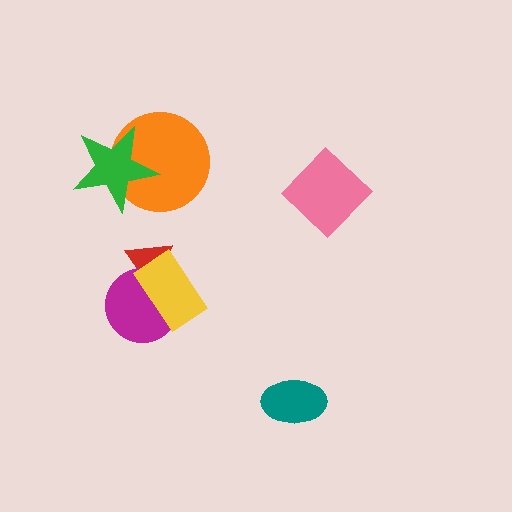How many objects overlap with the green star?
1 object overlaps with the green star.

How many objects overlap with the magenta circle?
2 objects overlap with the magenta circle.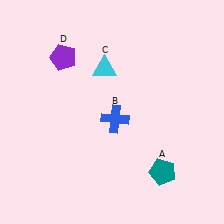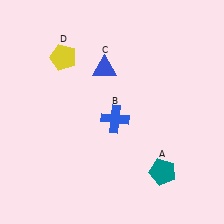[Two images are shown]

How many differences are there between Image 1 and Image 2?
There are 2 differences between the two images.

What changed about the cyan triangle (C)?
In Image 1, C is cyan. In Image 2, it changed to blue.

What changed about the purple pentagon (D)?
In Image 1, D is purple. In Image 2, it changed to yellow.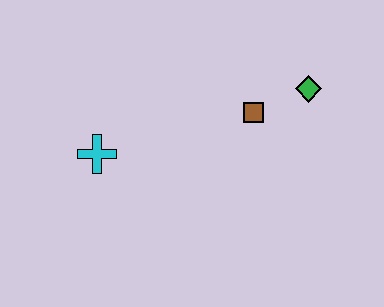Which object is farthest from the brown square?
The cyan cross is farthest from the brown square.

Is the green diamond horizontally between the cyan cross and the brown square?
No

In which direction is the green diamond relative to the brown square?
The green diamond is to the right of the brown square.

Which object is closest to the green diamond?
The brown square is closest to the green diamond.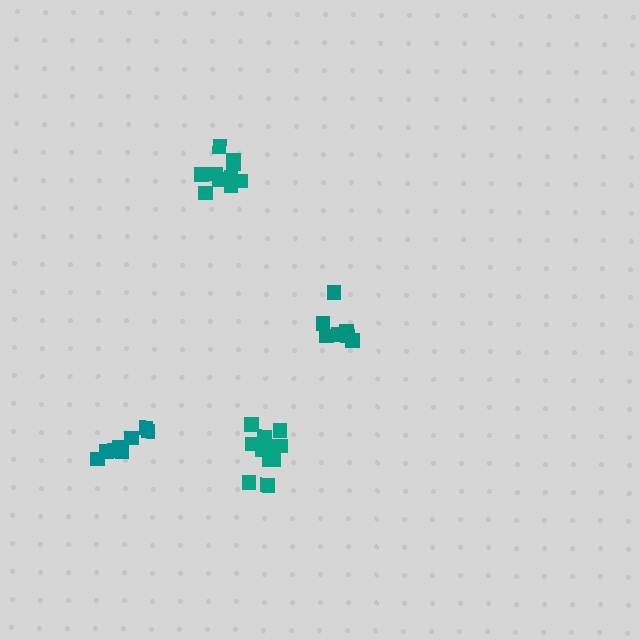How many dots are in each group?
Group 1: 7 dots, Group 2: 12 dots, Group 3: 10 dots, Group 4: 8 dots (37 total).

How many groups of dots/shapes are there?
There are 4 groups.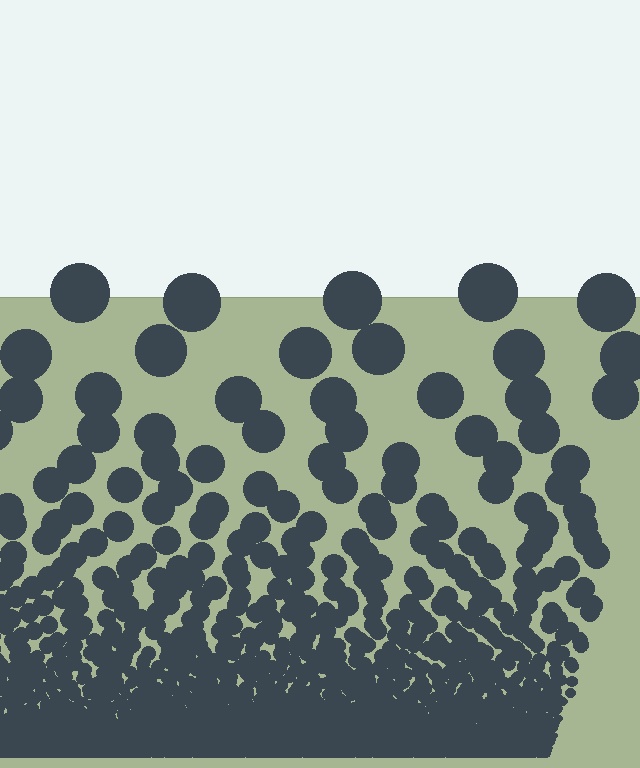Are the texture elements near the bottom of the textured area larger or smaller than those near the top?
Smaller. The gradient is inverted — elements near the bottom are smaller and denser.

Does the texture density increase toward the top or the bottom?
Density increases toward the bottom.